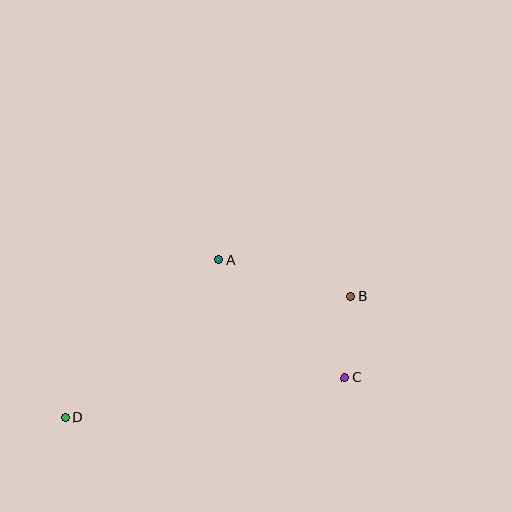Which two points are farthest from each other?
Points B and D are farthest from each other.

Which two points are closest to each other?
Points B and C are closest to each other.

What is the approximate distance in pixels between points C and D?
The distance between C and D is approximately 283 pixels.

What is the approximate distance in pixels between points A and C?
The distance between A and C is approximately 172 pixels.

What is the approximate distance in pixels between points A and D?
The distance between A and D is approximately 220 pixels.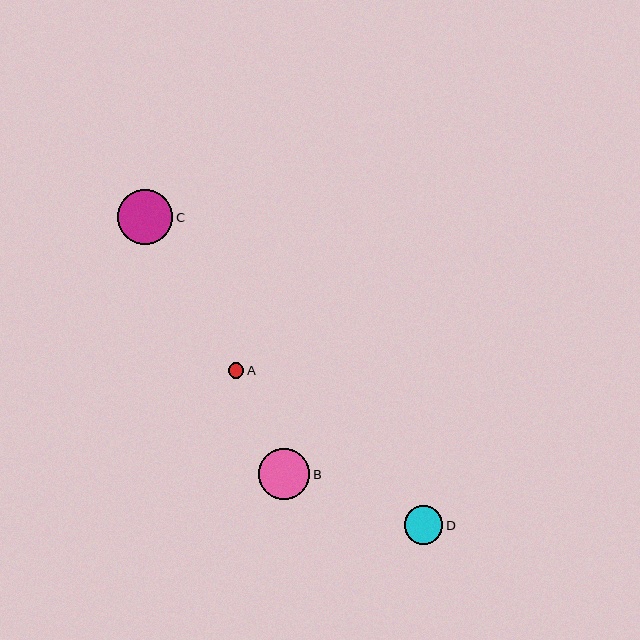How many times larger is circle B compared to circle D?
Circle B is approximately 1.3 times the size of circle D.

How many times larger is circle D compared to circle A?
Circle D is approximately 2.5 times the size of circle A.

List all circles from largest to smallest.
From largest to smallest: C, B, D, A.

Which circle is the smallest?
Circle A is the smallest with a size of approximately 16 pixels.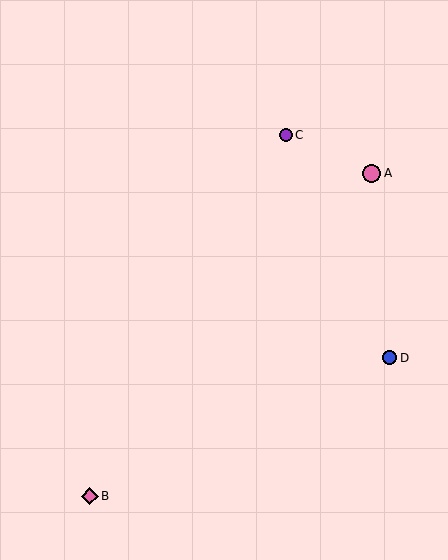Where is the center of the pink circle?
The center of the pink circle is at (371, 173).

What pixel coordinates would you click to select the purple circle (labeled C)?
Click at (286, 135) to select the purple circle C.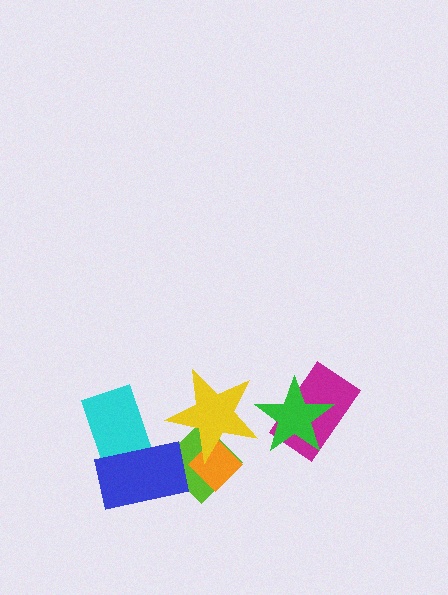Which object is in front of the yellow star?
The green star is in front of the yellow star.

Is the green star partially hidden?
No, no other shape covers it.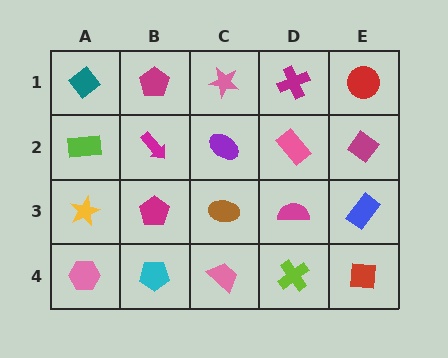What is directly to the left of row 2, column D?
A purple ellipse.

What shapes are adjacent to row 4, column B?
A magenta pentagon (row 3, column B), a pink hexagon (row 4, column A), a pink trapezoid (row 4, column C).